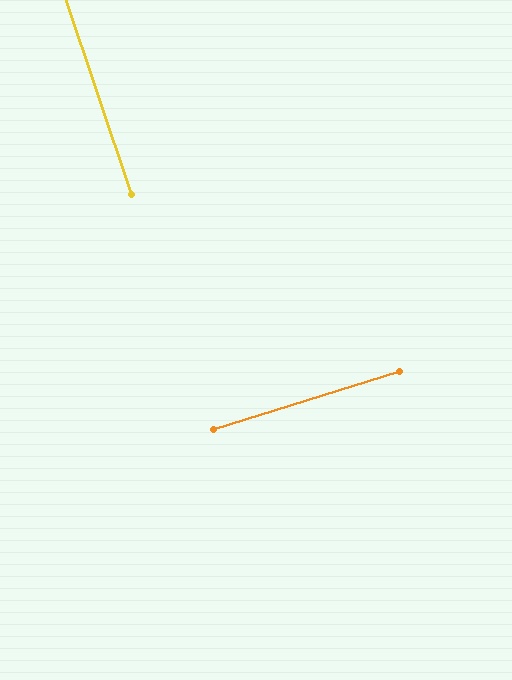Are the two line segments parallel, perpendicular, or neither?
Perpendicular — they meet at approximately 89°.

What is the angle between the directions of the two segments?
Approximately 89 degrees.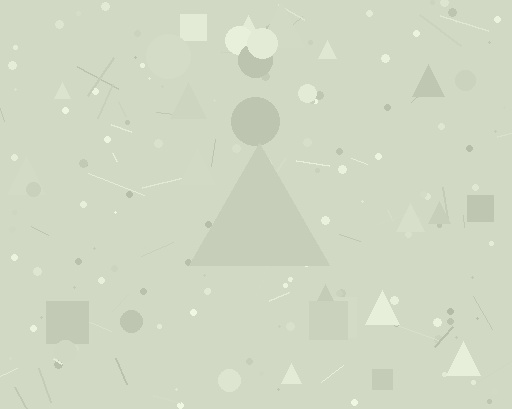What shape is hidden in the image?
A triangle is hidden in the image.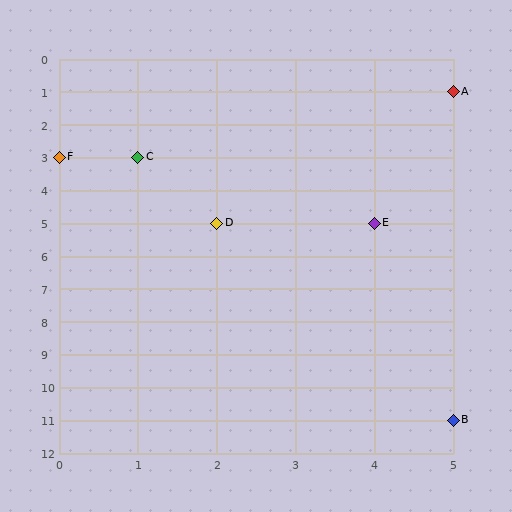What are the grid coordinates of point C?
Point C is at grid coordinates (1, 3).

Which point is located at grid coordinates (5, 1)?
Point A is at (5, 1).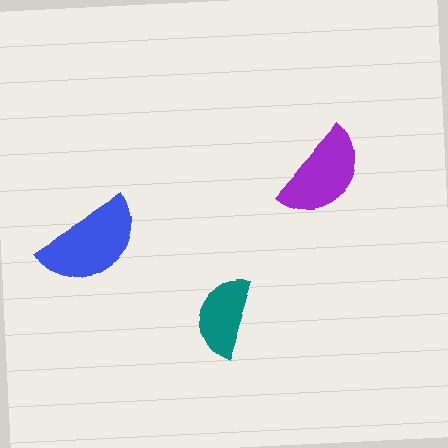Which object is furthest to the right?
The purple semicircle is rightmost.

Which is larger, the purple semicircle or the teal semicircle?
The purple one.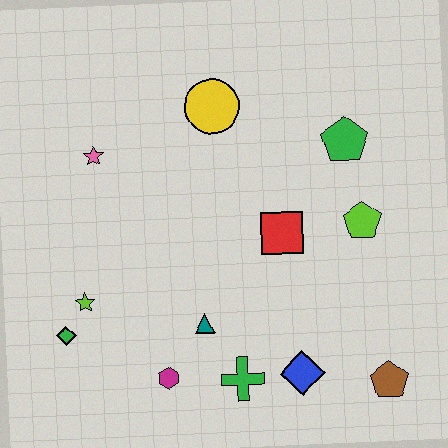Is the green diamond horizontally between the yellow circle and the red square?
No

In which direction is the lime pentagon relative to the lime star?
The lime pentagon is to the right of the lime star.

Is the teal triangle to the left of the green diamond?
No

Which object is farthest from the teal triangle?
The green pentagon is farthest from the teal triangle.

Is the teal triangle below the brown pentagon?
No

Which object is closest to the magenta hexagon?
The teal triangle is closest to the magenta hexagon.